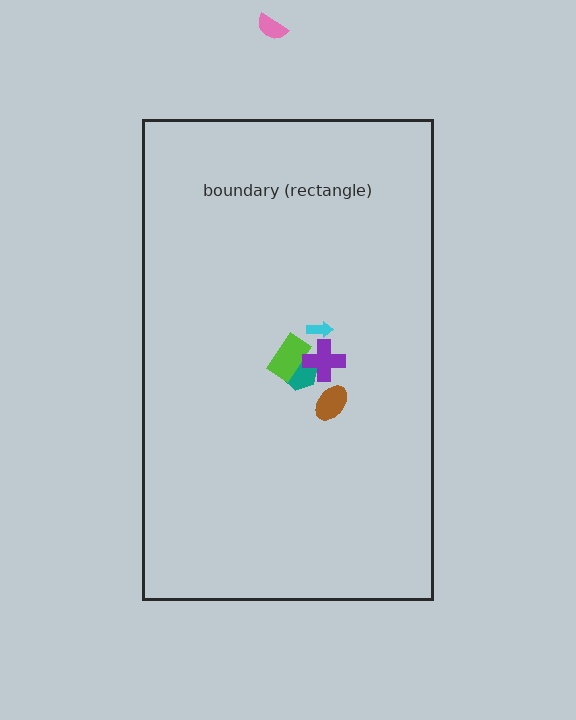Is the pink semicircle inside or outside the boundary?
Outside.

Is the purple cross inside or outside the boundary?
Inside.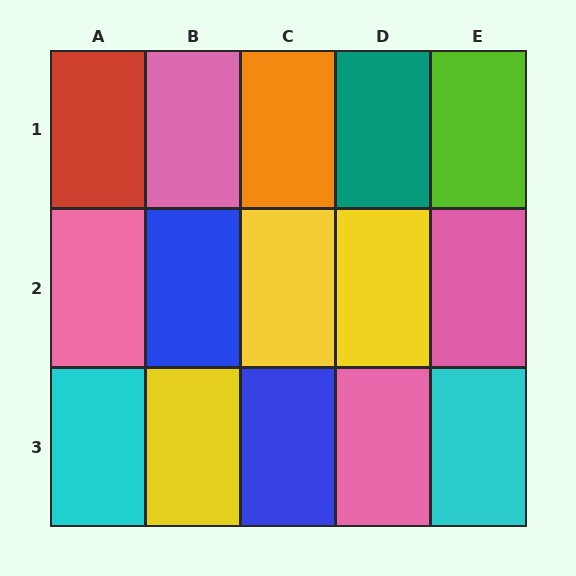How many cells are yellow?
3 cells are yellow.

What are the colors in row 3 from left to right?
Cyan, yellow, blue, pink, cyan.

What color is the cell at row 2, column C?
Yellow.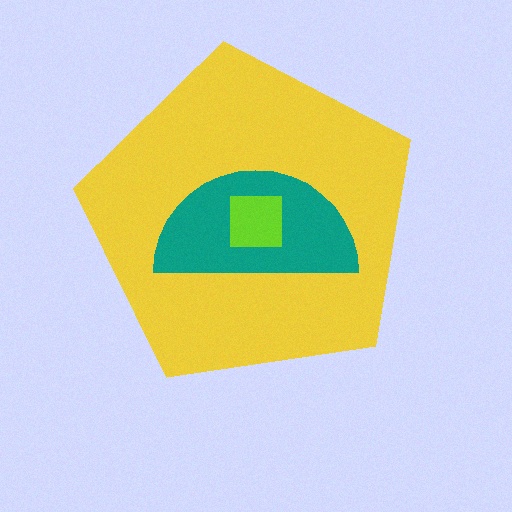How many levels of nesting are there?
3.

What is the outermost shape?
The yellow pentagon.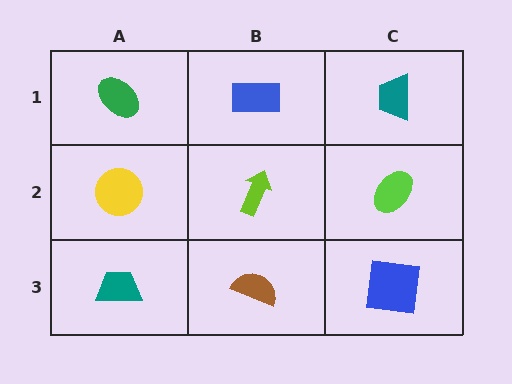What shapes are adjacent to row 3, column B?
A lime arrow (row 2, column B), a teal trapezoid (row 3, column A), a blue square (row 3, column C).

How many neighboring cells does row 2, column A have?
3.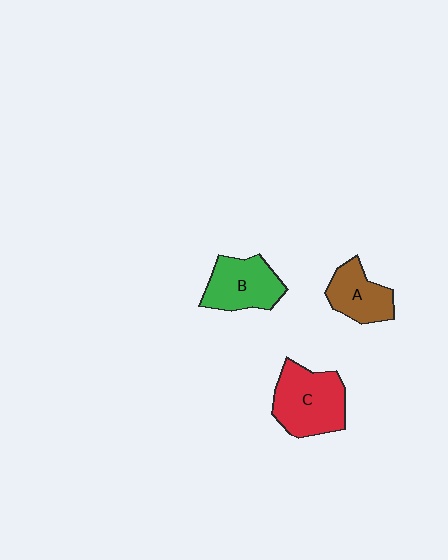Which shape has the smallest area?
Shape A (brown).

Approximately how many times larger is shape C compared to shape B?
Approximately 1.2 times.